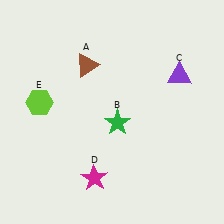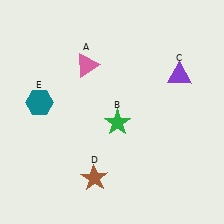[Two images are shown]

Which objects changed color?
A changed from brown to pink. D changed from magenta to brown. E changed from lime to teal.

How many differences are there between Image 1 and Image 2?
There are 3 differences between the two images.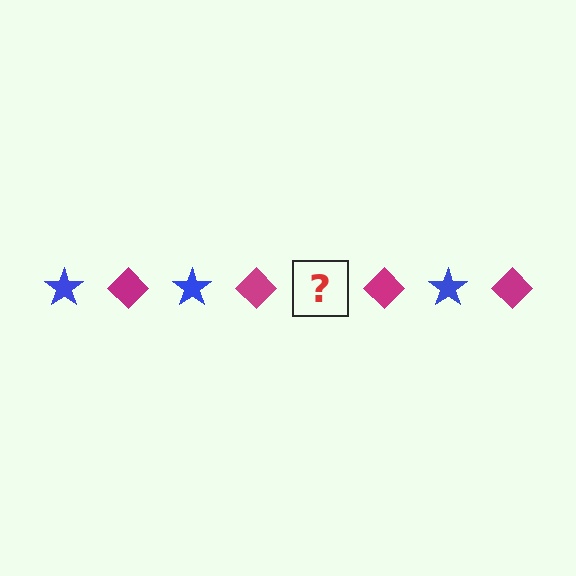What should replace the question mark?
The question mark should be replaced with a blue star.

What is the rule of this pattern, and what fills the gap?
The rule is that the pattern alternates between blue star and magenta diamond. The gap should be filled with a blue star.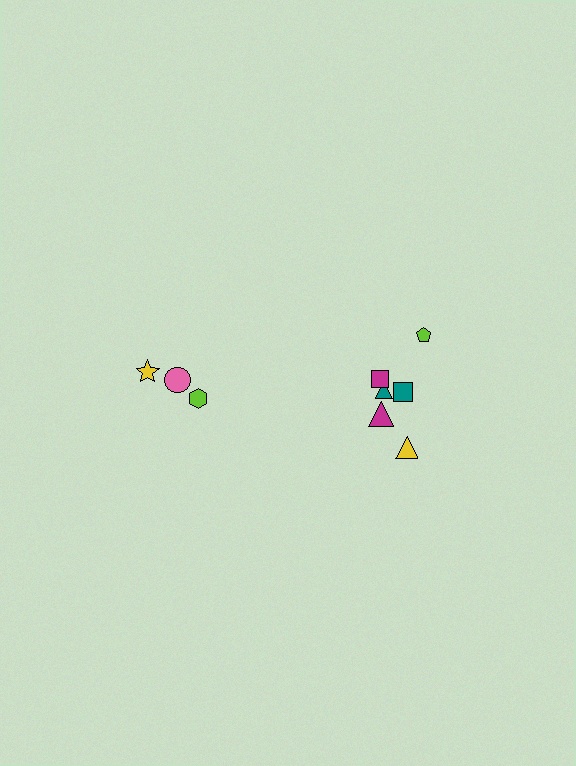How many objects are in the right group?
There are 6 objects.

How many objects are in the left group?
There are 4 objects.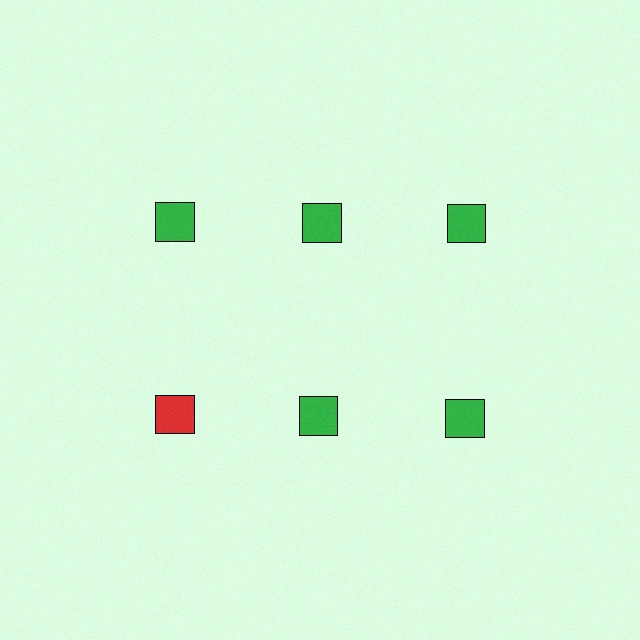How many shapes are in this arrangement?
There are 6 shapes arranged in a grid pattern.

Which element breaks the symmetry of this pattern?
The red square in the second row, leftmost column breaks the symmetry. All other shapes are green squares.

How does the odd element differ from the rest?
It has a different color: red instead of green.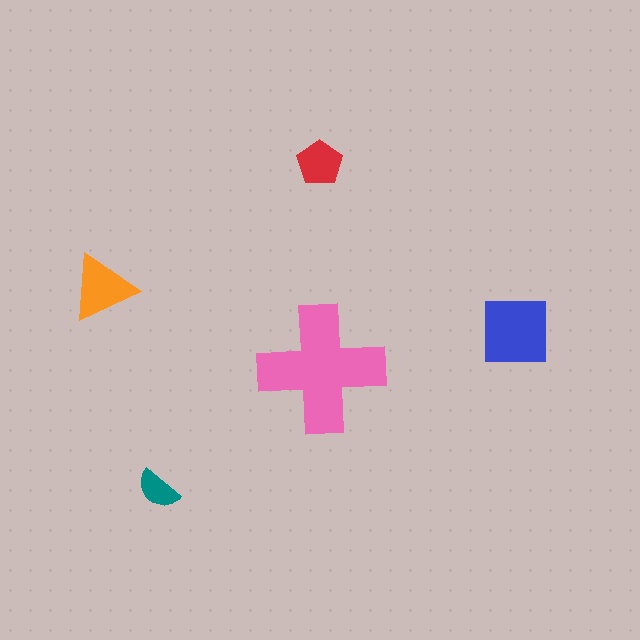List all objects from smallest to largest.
The teal semicircle, the red pentagon, the orange triangle, the blue square, the pink cross.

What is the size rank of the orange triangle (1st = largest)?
3rd.